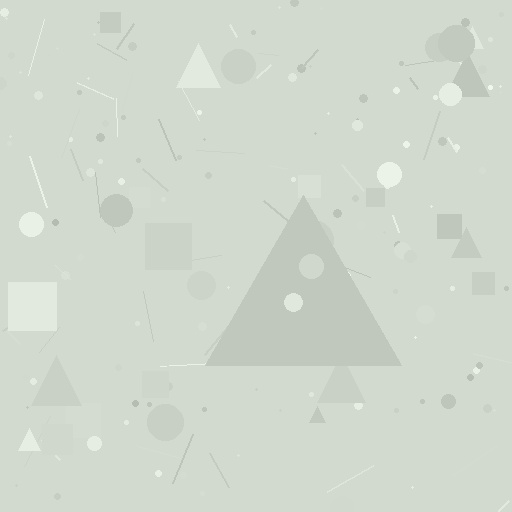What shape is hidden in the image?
A triangle is hidden in the image.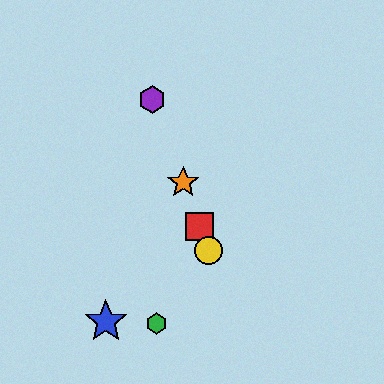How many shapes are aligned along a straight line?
4 shapes (the red square, the yellow circle, the purple hexagon, the orange star) are aligned along a straight line.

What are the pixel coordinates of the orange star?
The orange star is at (183, 183).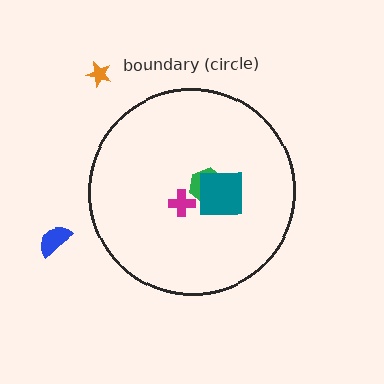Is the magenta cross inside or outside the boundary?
Inside.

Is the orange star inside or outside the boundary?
Outside.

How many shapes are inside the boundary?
3 inside, 2 outside.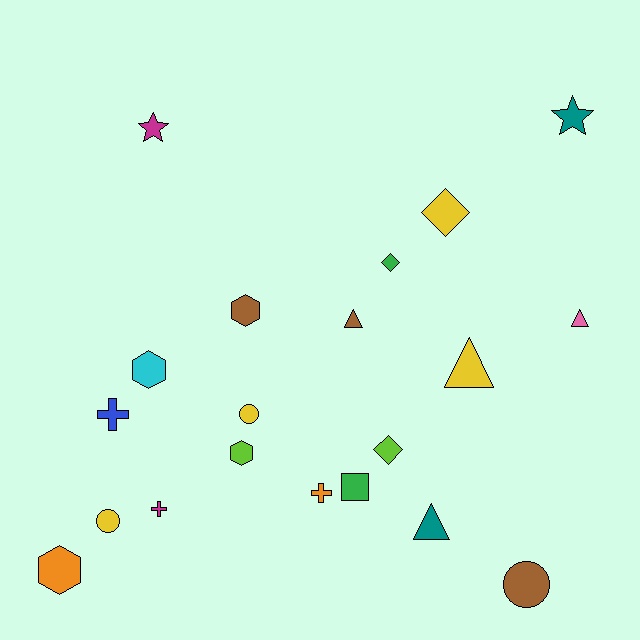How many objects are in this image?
There are 20 objects.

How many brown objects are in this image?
There are 3 brown objects.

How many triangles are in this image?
There are 4 triangles.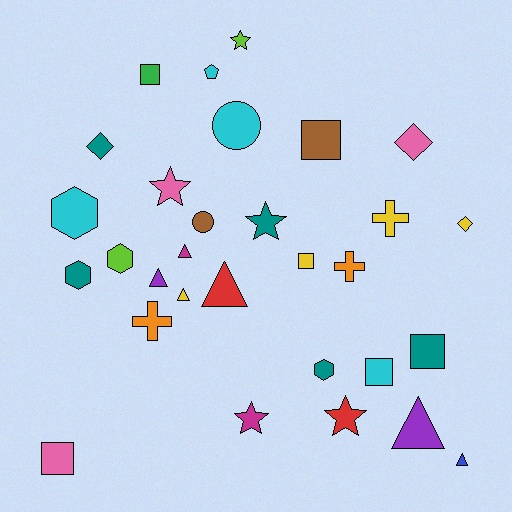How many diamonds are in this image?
There are 3 diamonds.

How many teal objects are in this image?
There are 5 teal objects.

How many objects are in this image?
There are 30 objects.